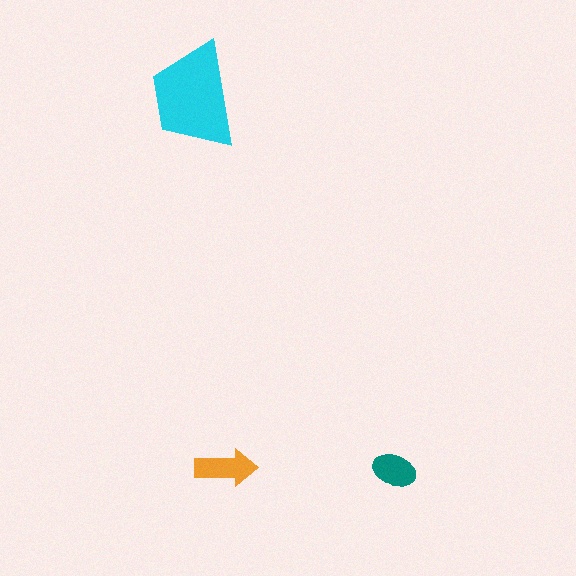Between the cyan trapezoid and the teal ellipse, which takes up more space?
The cyan trapezoid.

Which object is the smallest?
The teal ellipse.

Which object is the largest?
The cyan trapezoid.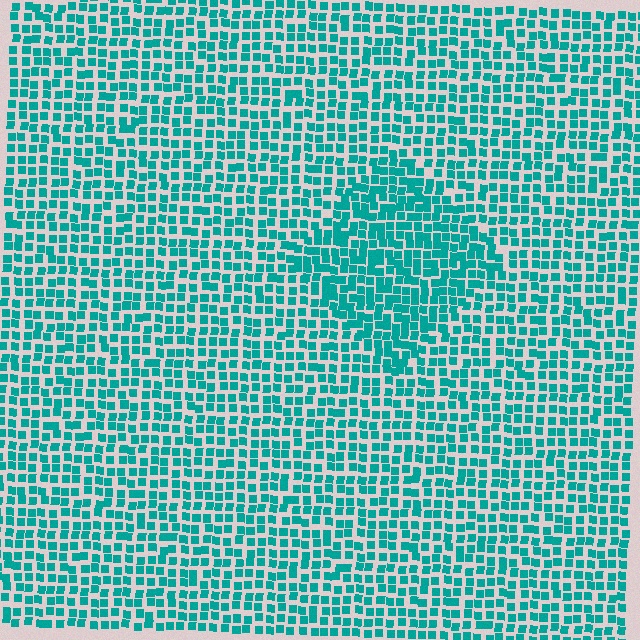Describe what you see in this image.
The image contains small teal elements arranged at two different densities. A diamond-shaped region is visible where the elements are more densely packed than the surrounding area.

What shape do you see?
I see a diamond.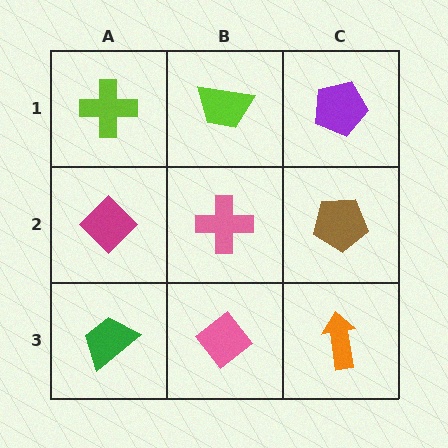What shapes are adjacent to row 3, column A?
A magenta diamond (row 2, column A), a pink diamond (row 3, column B).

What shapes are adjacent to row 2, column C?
A purple pentagon (row 1, column C), an orange arrow (row 3, column C), a pink cross (row 2, column B).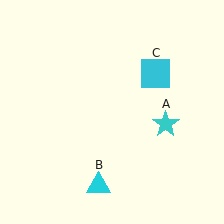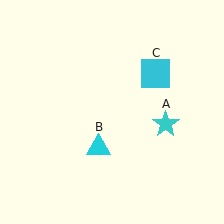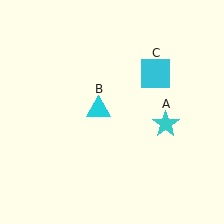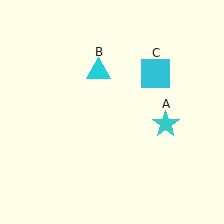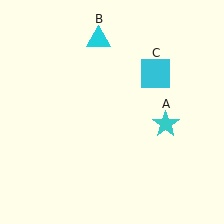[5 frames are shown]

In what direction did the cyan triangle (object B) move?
The cyan triangle (object B) moved up.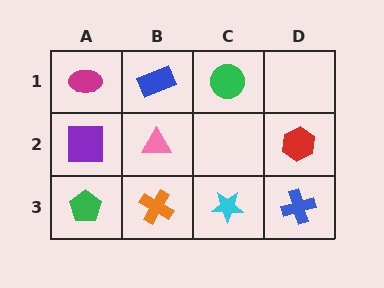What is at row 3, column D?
A blue cross.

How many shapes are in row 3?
4 shapes.